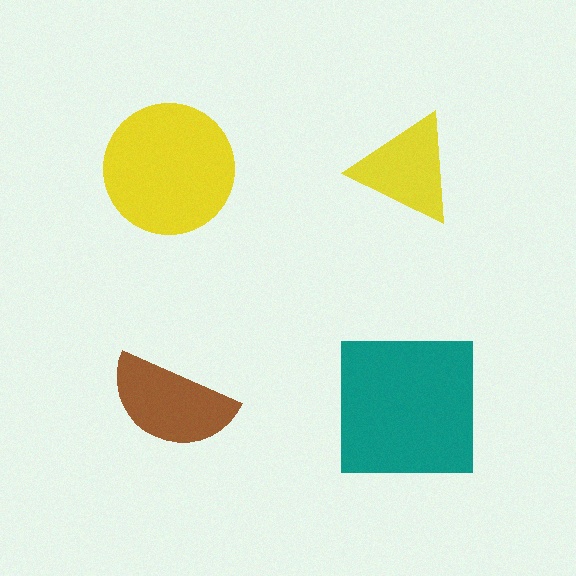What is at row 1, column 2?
A yellow triangle.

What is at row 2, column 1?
A brown semicircle.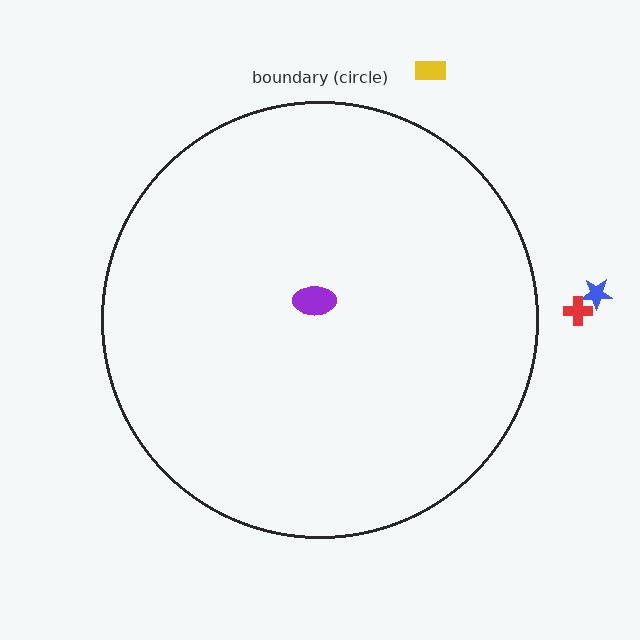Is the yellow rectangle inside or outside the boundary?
Outside.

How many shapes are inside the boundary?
1 inside, 3 outside.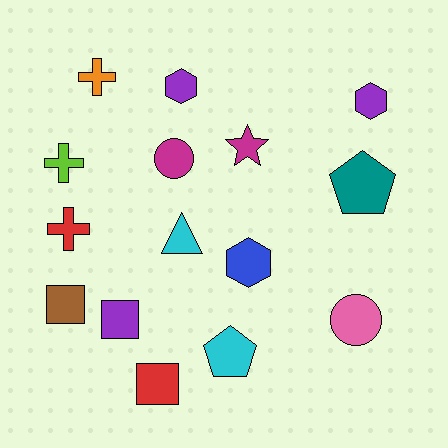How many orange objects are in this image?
There is 1 orange object.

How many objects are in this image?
There are 15 objects.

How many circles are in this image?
There are 2 circles.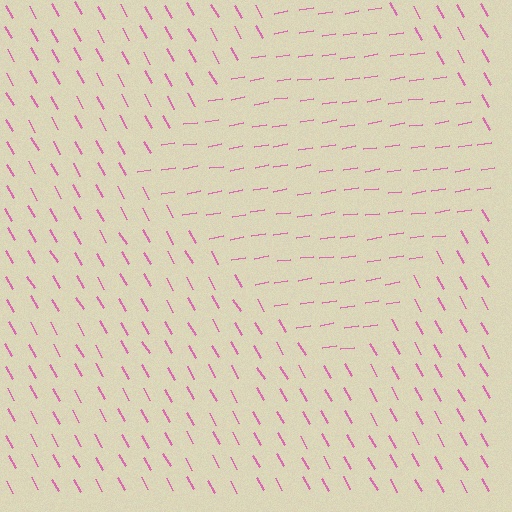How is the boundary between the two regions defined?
The boundary is defined purely by a change in line orientation (approximately 70 degrees difference). All lines are the same color and thickness.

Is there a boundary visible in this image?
Yes, there is a texture boundary formed by a change in line orientation.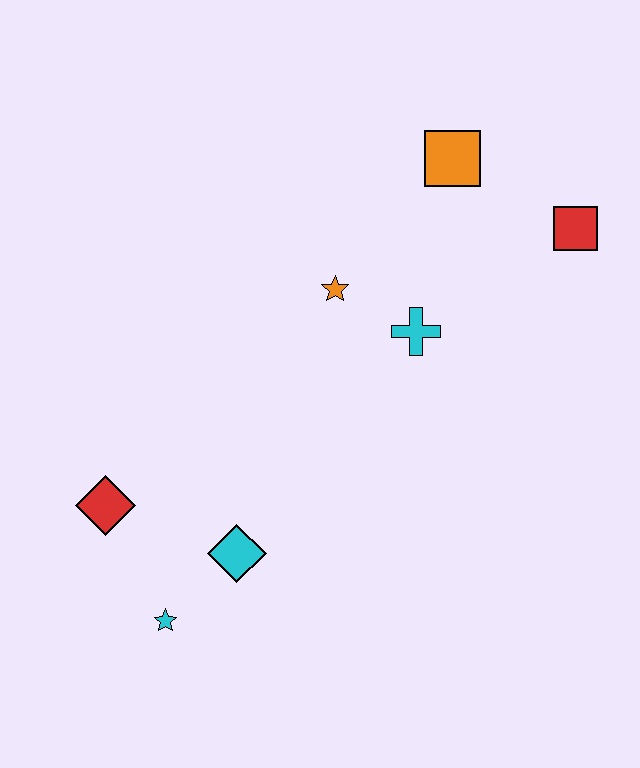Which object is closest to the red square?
The orange square is closest to the red square.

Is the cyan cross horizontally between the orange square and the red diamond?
Yes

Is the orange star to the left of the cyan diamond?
No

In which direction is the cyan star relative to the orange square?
The cyan star is below the orange square.